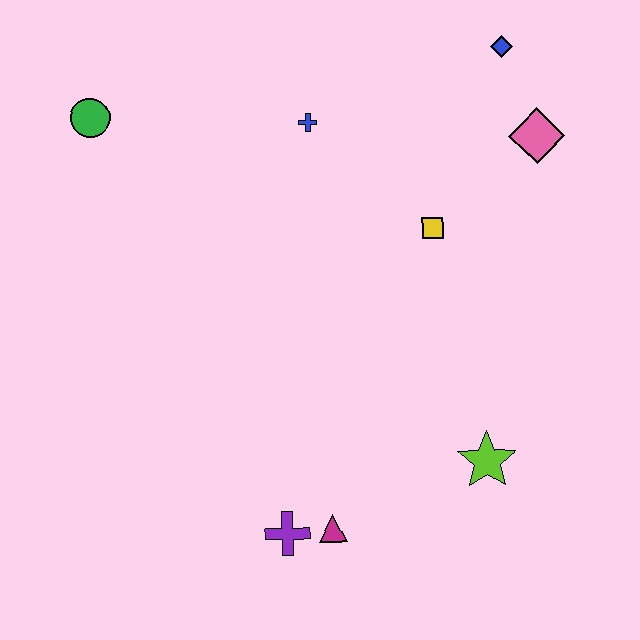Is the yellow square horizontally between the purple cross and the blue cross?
No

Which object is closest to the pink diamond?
The blue diamond is closest to the pink diamond.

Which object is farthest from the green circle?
The lime star is farthest from the green circle.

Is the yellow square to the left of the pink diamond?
Yes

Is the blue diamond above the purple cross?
Yes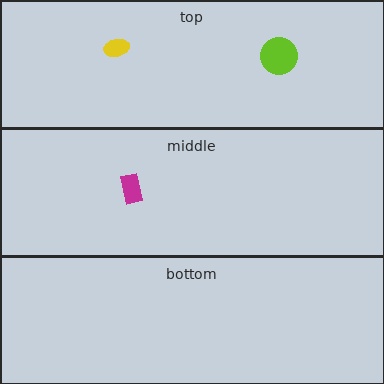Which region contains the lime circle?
The top region.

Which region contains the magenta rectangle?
The middle region.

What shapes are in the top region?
The lime circle, the yellow ellipse.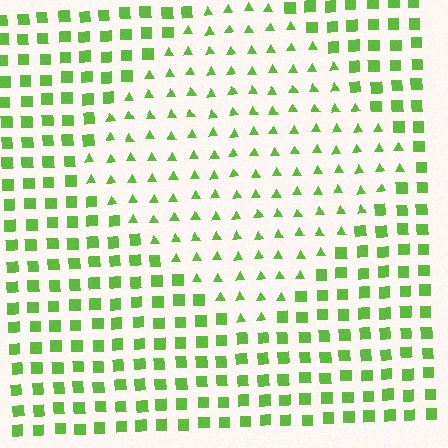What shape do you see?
I see a diamond.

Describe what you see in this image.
The image is filled with small lime elements arranged in a uniform grid. A diamond-shaped region contains triangles, while the surrounding area contains squares. The boundary is defined purely by the change in element shape.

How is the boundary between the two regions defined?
The boundary is defined by a change in element shape: triangles inside vs. squares outside. All elements share the same color and spacing.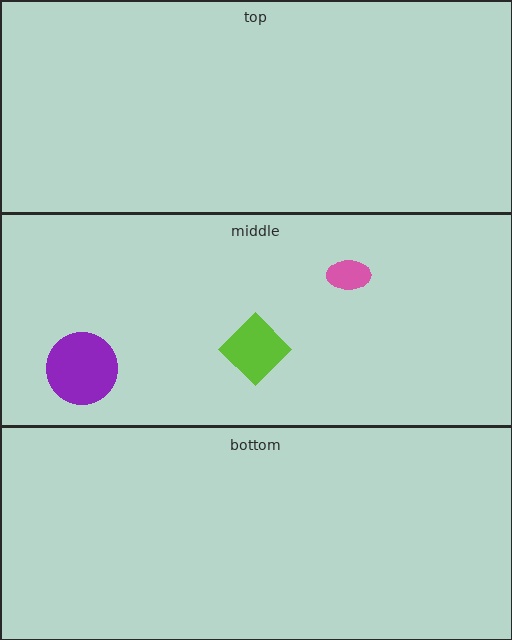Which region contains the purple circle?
The middle region.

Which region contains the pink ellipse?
The middle region.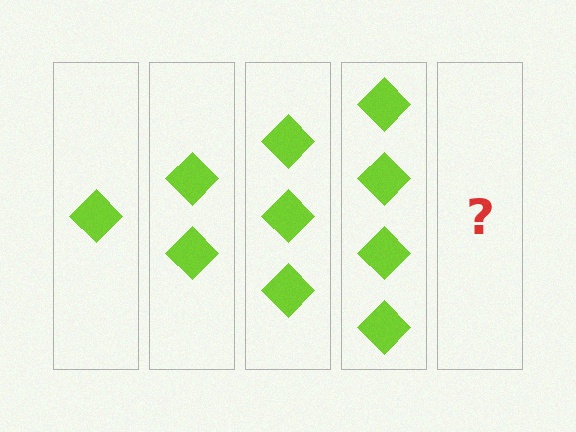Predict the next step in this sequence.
The next step is 5 diamonds.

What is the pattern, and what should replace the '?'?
The pattern is that each step adds one more diamond. The '?' should be 5 diamonds.